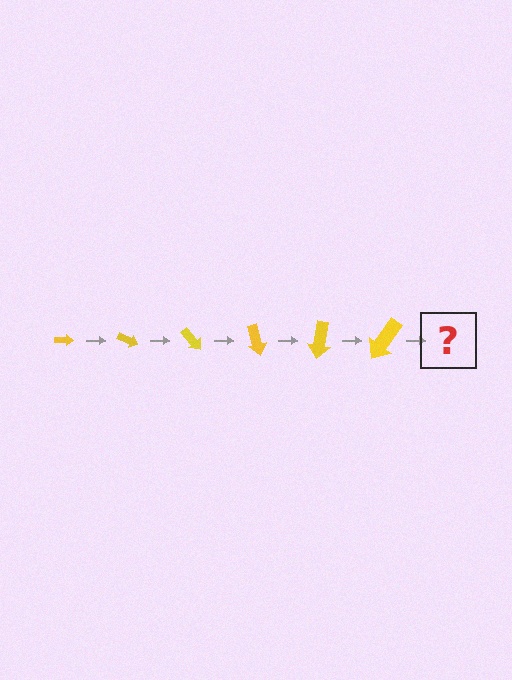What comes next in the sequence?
The next element should be an arrow, larger than the previous one and rotated 150 degrees from the start.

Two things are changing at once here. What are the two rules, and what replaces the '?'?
The two rules are that the arrow grows larger each step and it rotates 25 degrees each step. The '?' should be an arrow, larger than the previous one and rotated 150 degrees from the start.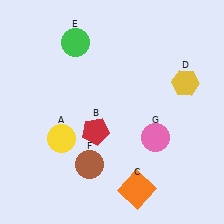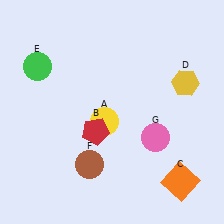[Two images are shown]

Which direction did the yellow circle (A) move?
The yellow circle (A) moved right.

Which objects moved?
The objects that moved are: the yellow circle (A), the orange square (C), the green circle (E).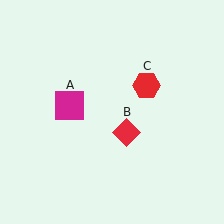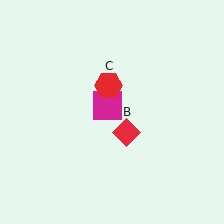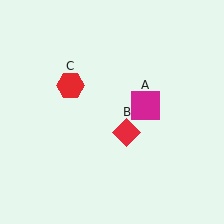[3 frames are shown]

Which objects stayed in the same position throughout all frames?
Red diamond (object B) remained stationary.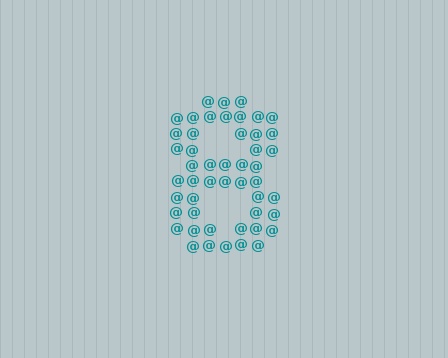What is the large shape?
The large shape is the digit 8.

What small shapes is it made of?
It is made of small at signs.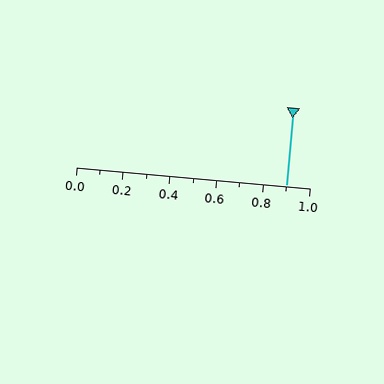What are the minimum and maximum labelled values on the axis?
The axis runs from 0.0 to 1.0.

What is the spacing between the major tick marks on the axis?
The major ticks are spaced 0.2 apart.